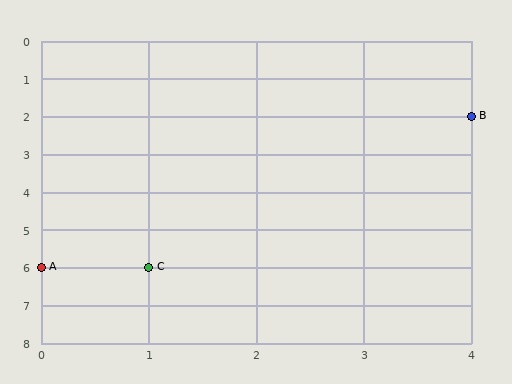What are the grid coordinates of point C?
Point C is at grid coordinates (1, 6).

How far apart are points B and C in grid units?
Points B and C are 3 columns and 4 rows apart (about 5.0 grid units diagonally).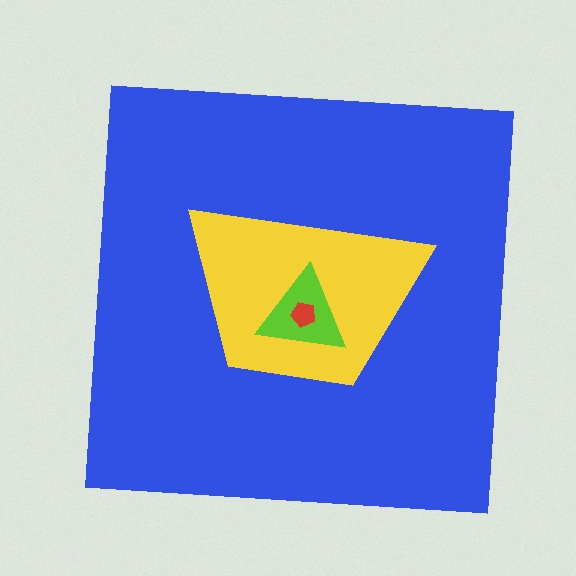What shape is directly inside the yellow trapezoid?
The lime triangle.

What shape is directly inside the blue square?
The yellow trapezoid.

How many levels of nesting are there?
4.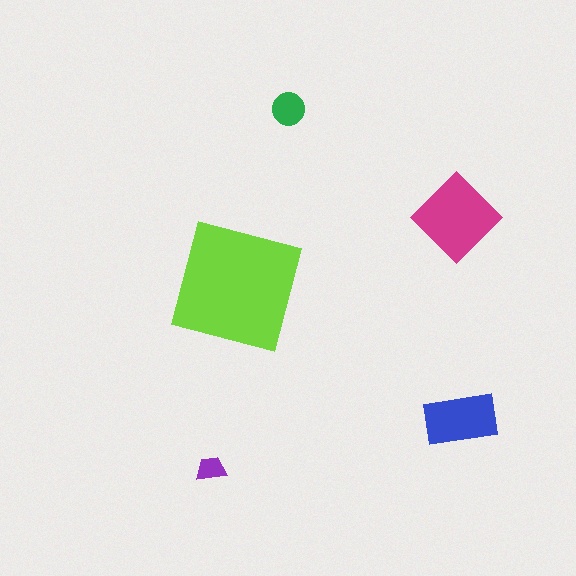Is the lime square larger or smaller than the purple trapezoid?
Larger.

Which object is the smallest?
The purple trapezoid.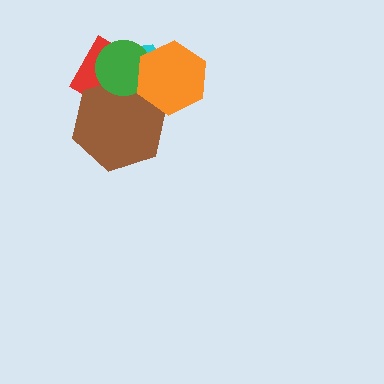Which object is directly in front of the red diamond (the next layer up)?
The cyan hexagon is directly in front of the red diamond.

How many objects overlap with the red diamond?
3 objects overlap with the red diamond.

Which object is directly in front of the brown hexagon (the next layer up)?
The green circle is directly in front of the brown hexagon.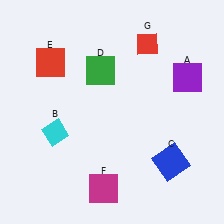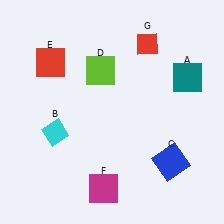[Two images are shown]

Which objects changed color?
A changed from purple to teal. D changed from green to lime.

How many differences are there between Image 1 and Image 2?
There are 2 differences between the two images.